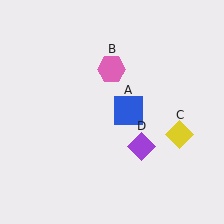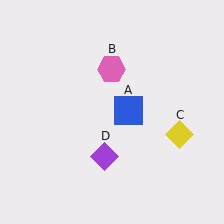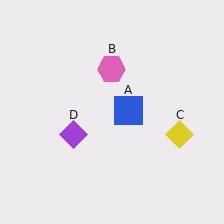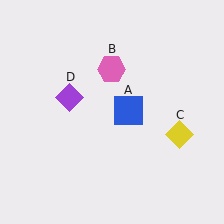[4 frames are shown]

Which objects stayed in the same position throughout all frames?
Blue square (object A) and pink hexagon (object B) and yellow diamond (object C) remained stationary.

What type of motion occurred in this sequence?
The purple diamond (object D) rotated clockwise around the center of the scene.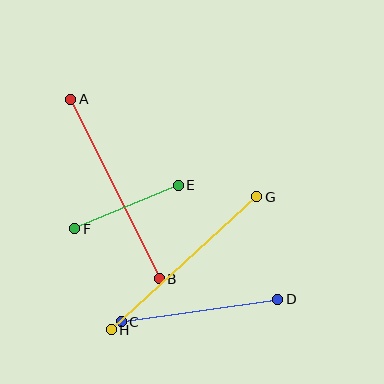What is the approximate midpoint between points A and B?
The midpoint is at approximately (115, 189) pixels.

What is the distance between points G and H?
The distance is approximately 197 pixels.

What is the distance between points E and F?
The distance is approximately 112 pixels.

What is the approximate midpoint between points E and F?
The midpoint is at approximately (127, 207) pixels.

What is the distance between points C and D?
The distance is approximately 158 pixels.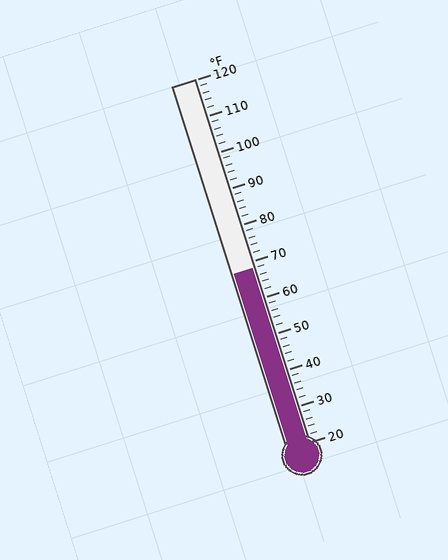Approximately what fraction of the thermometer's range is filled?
The thermometer is filled to approximately 50% of its range.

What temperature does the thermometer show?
The thermometer shows approximately 68°F.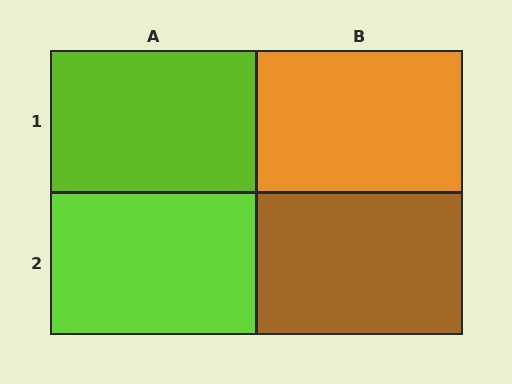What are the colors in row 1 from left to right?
Lime, orange.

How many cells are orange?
1 cell is orange.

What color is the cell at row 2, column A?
Lime.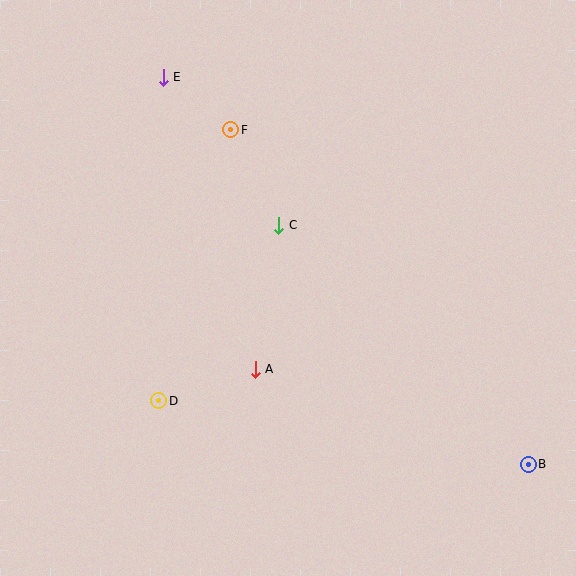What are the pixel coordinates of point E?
Point E is at (163, 77).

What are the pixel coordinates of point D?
Point D is at (159, 401).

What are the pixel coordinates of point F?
Point F is at (231, 130).